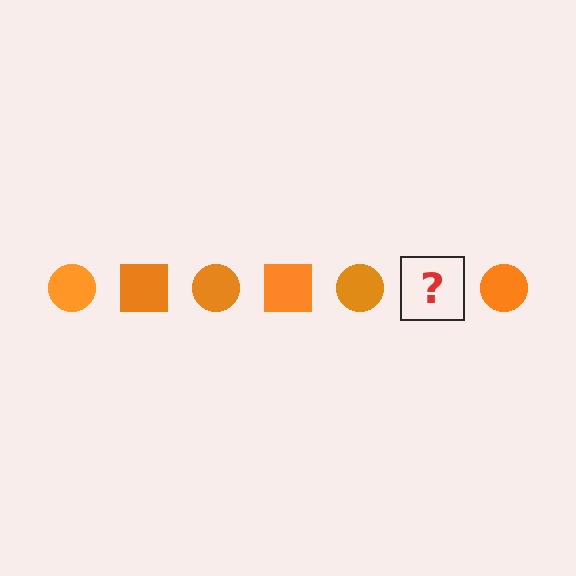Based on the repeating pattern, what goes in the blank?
The blank should be an orange square.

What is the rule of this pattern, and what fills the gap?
The rule is that the pattern cycles through circle, square shapes in orange. The gap should be filled with an orange square.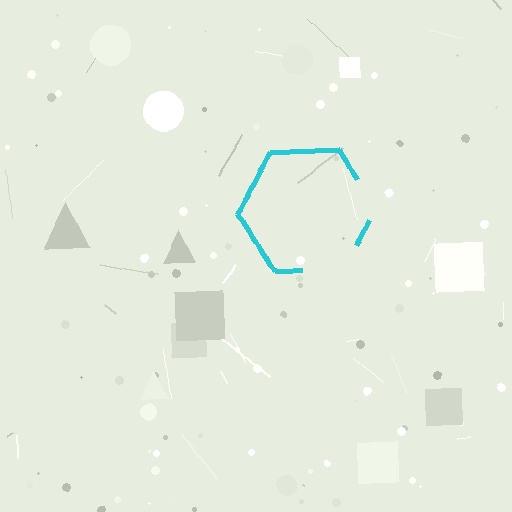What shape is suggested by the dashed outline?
The dashed outline suggests a hexagon.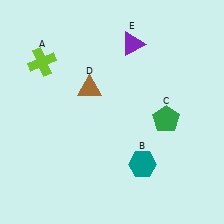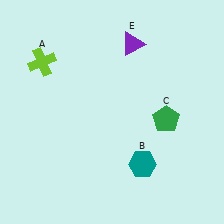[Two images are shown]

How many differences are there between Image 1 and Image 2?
There is 1 difference between the two images.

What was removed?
The brown triangle (D) was removed in Image 2.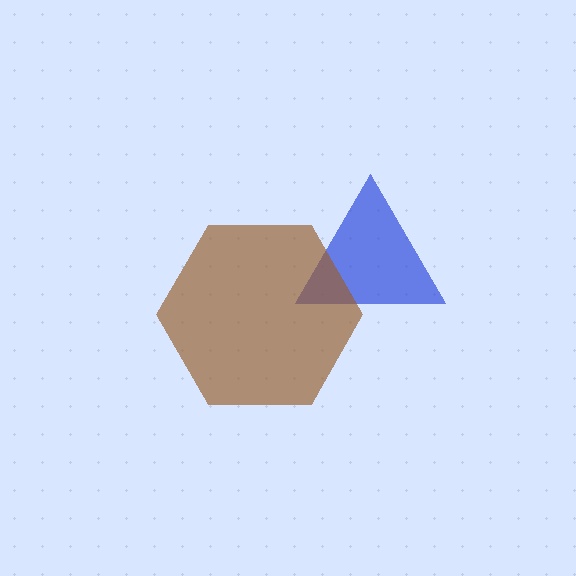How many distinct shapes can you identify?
There are 2 distinct shapes: a blue triangle, a brown hexagon.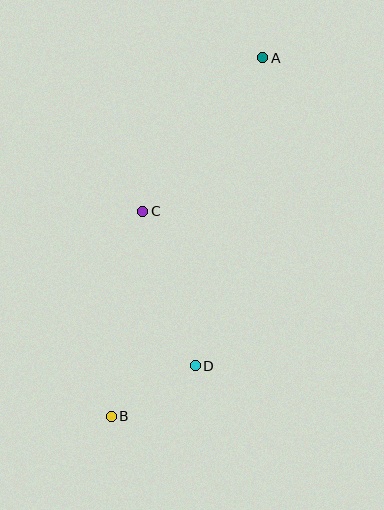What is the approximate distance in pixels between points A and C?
The distance between A and C is approximately 195 pixels.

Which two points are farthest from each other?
Points A and B are farthest from each other.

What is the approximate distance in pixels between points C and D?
The distance between C and D is approximately 163 pixels.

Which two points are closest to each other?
Points B and D are closest to each other.